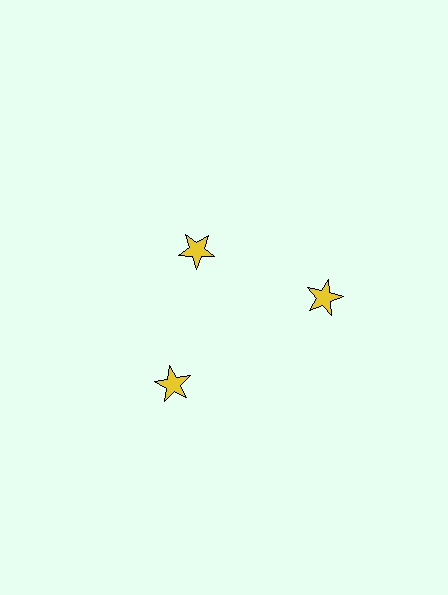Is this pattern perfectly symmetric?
No. The 3 yellow stars are arranged in a ring, but one element near the 11 o'clock position is pulled inward toward the center, breaking the 3-fold rotational symmetry.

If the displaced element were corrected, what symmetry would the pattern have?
It would have 3-fold rotational symmetry — the pattern would map onto itself every 120 degrees.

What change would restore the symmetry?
The symmetry would be restored by moving it outward, back onto the ring so that all 3 stars sit at equal angles and equal distance from the center.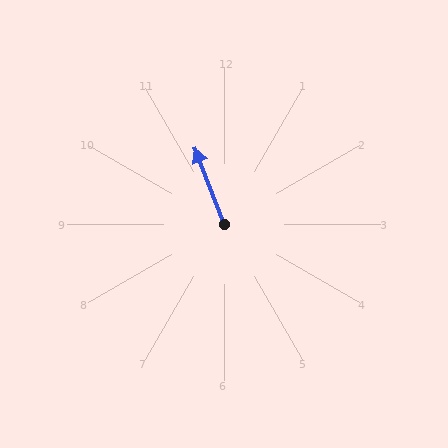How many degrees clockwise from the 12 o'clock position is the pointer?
Approximately 339 degrees.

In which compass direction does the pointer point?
North.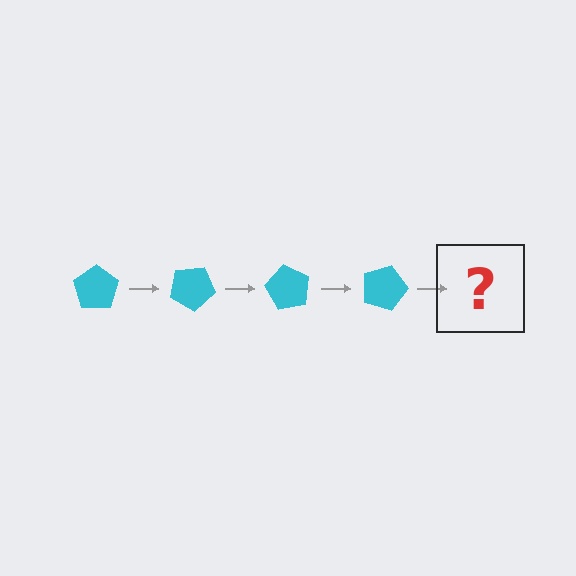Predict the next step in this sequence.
The next step is a cyan pentagon rotated 120 degrees.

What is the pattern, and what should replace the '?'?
The pattern is that the pentagon rotates 30 degrees each step. The '?' should be a cyan pentagon rotated 120 degrees.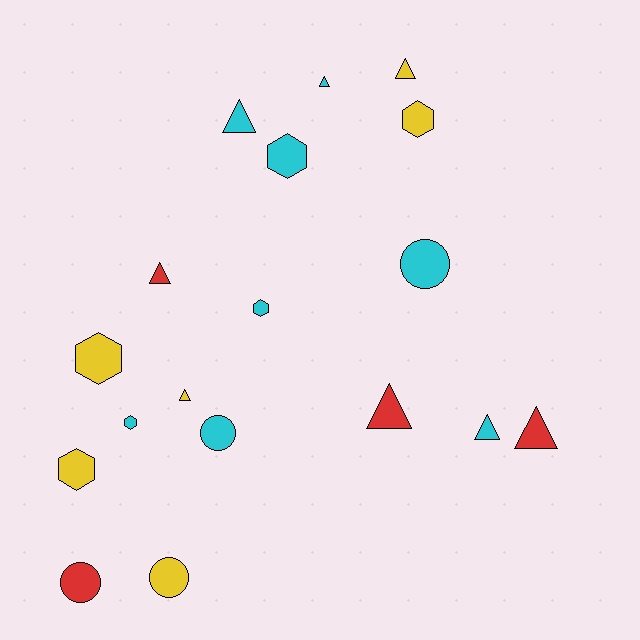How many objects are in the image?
There are 18 objects.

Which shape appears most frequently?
Triangle, with 8 objects.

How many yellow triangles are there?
There are 2 yellow triangles.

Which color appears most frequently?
Cyan, with 8 objects.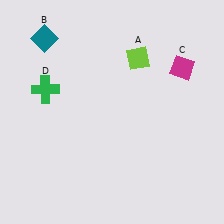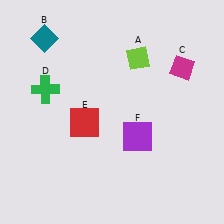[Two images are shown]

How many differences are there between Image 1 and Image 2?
There are 2 differences between the two images.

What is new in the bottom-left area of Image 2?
A red square (E) was added in the bottom-left area of Image 2.